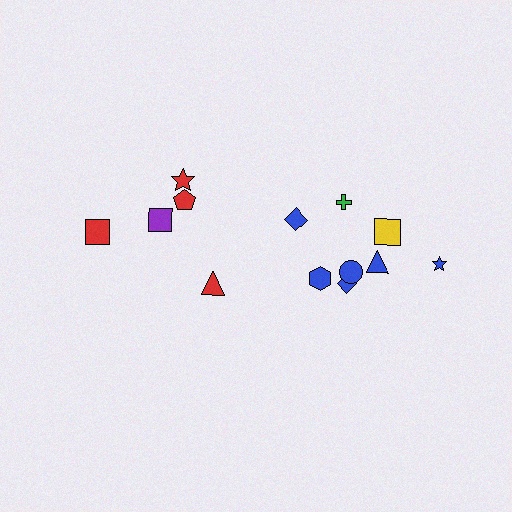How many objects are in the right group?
There are 8 objects.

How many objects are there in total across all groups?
There are 13 objects.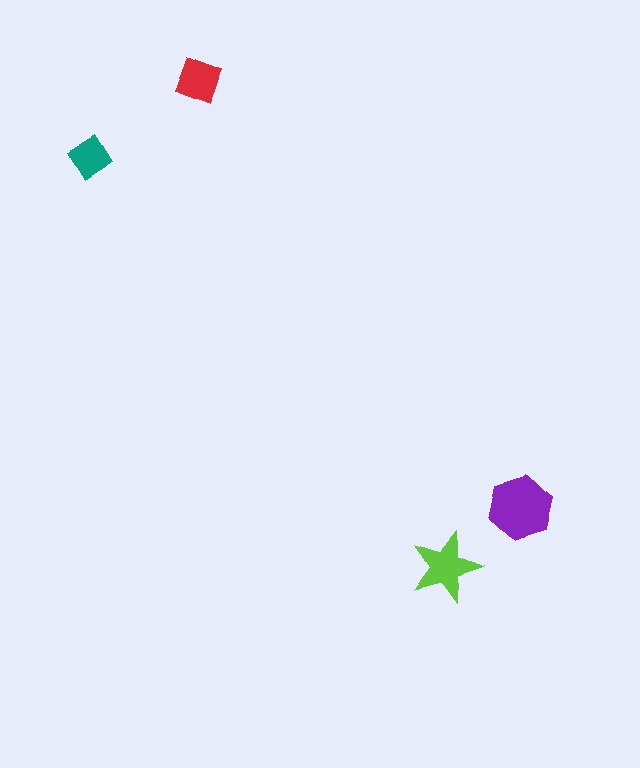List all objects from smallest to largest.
The teal diamond, the red square, the lime star, the purple hexagon.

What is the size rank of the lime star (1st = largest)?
2nd.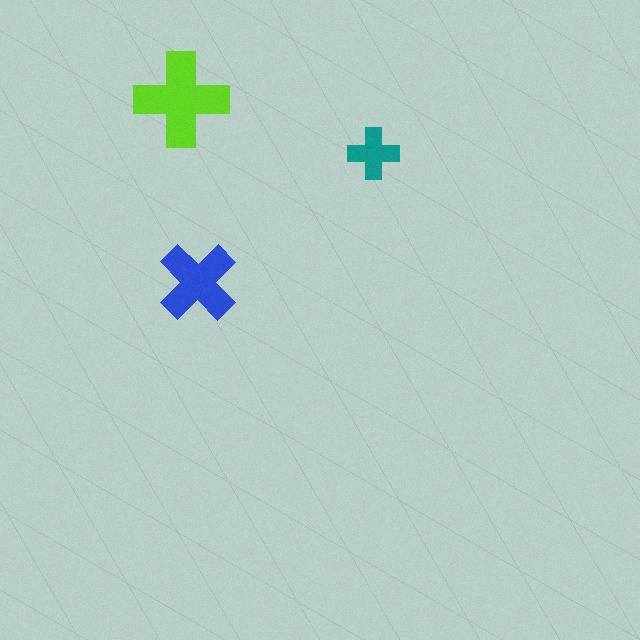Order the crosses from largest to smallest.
the lime one, the blue one, the teal one.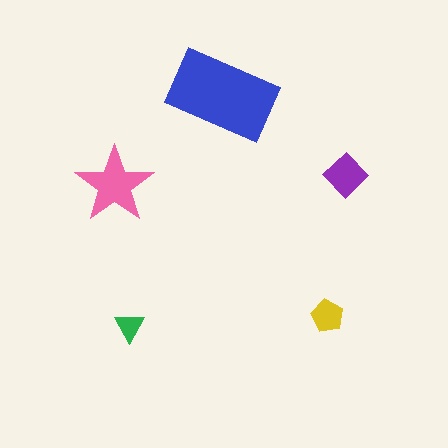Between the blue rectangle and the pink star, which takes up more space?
The blue rectangle.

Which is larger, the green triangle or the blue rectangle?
The blue rectangle.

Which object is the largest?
The blue rectangle.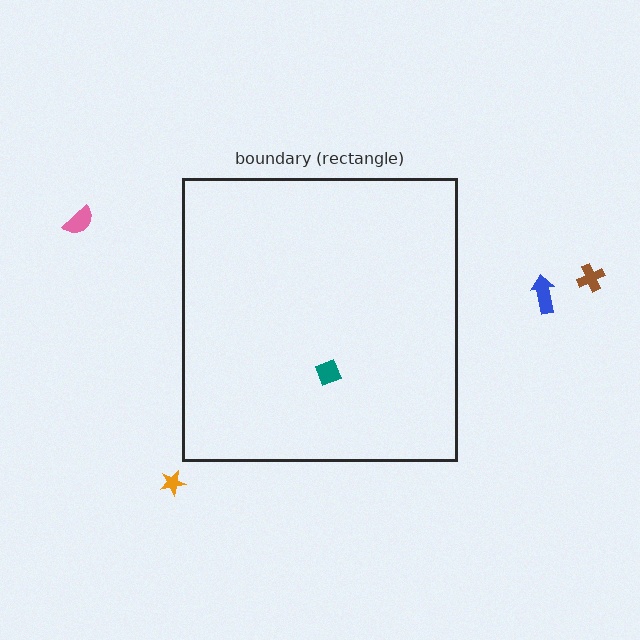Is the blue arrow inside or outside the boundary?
Outside.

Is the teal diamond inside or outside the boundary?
Inside.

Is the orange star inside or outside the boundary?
Outside.